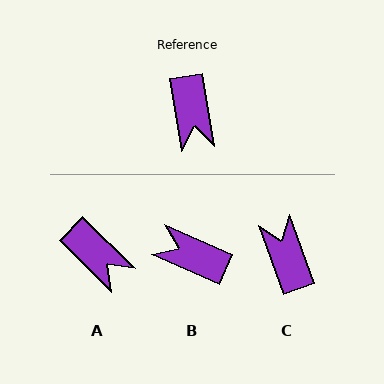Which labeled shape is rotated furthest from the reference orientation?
C, about 170 degrees away.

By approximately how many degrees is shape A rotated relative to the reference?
Approximately 36 degrees counter-clockwise.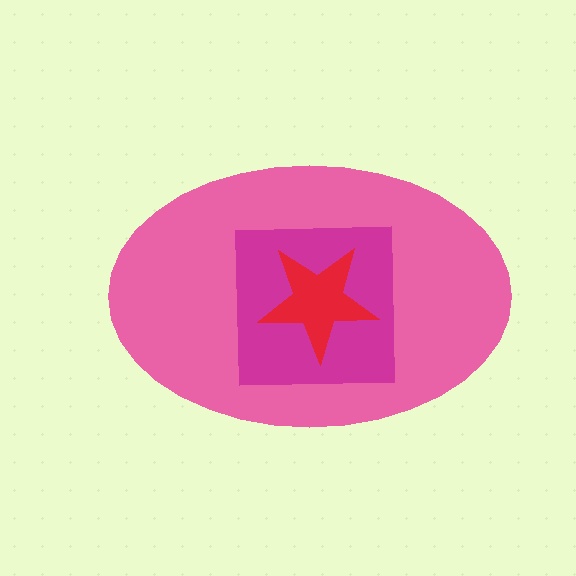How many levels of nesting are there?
3.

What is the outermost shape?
The pink ellipse.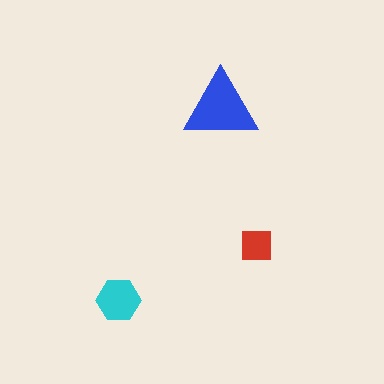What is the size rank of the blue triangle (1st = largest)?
1st.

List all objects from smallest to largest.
The red square, the cyan hexagon, the blue triangle.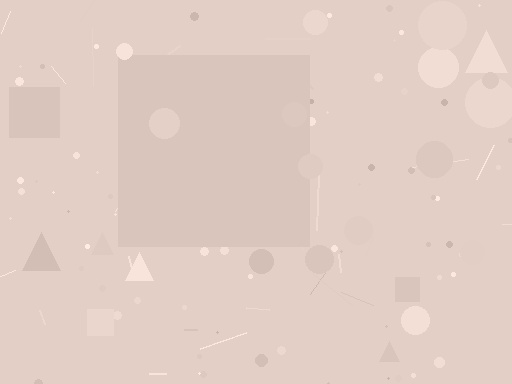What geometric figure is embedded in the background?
A square is embedded in the background.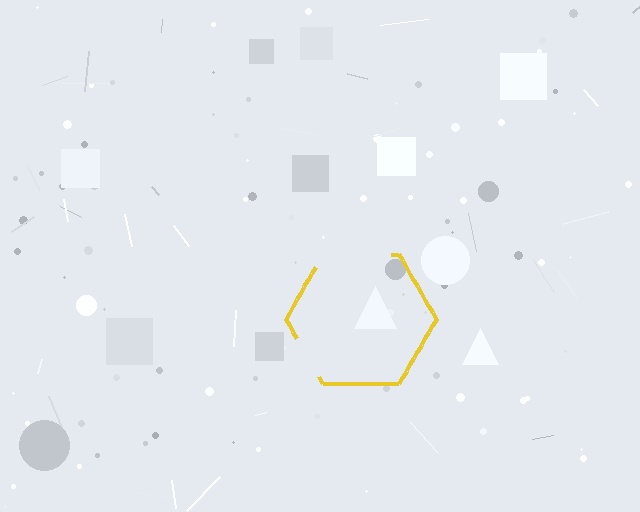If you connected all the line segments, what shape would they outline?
They would outline a hexagon.